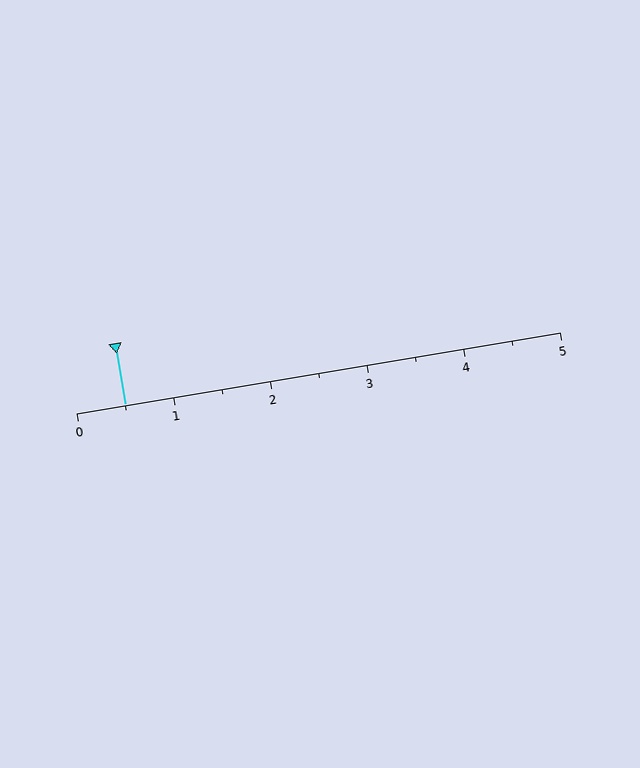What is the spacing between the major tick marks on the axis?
The major ticks are spaced 1 apart.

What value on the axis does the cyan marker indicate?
The marker indicates approximately 0.5.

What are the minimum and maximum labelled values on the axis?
The axis runs from 0 to 5.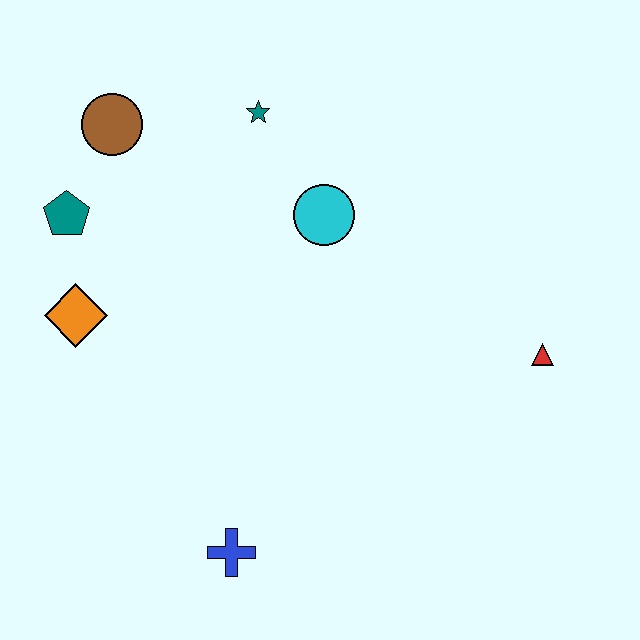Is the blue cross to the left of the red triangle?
Yes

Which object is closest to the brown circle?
The teal pentagon is closest to the brown circle.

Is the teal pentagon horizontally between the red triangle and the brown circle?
No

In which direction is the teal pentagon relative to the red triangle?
The teal pentagon is to the left of the red triangle.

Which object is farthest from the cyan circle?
The blue cross is farthest from the cyan circle.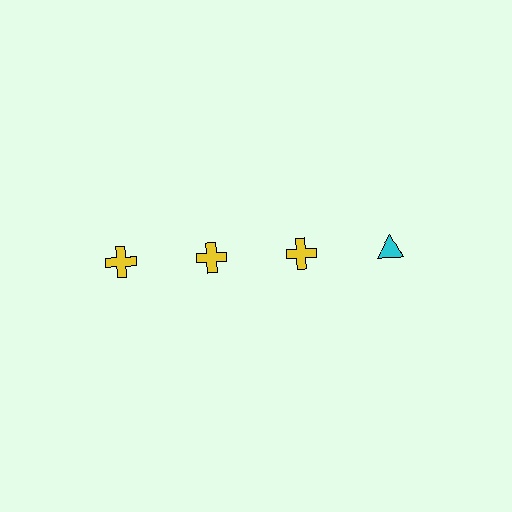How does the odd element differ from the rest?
It differs in both color (cyan instead of yellow) and shape (triangle instead of cross).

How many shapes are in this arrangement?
There are 4 shapes arranged in a grid pattern.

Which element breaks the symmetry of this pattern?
The cyan triangle in the top row, second from right column breaks the symmetry. All other shapes are yellow crosses.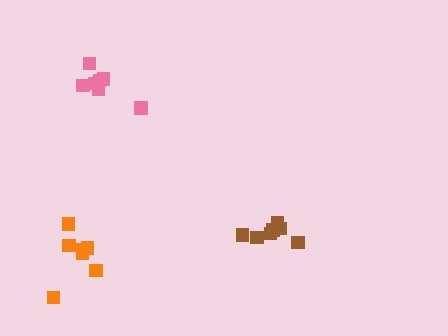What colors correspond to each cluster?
The clusters are colored: orange, pink, brown.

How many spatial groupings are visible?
There are 3 spatial groupings.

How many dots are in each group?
Group 1: 7 dots, Group 2: 7 dots, Group 3: 8 dots (22 total).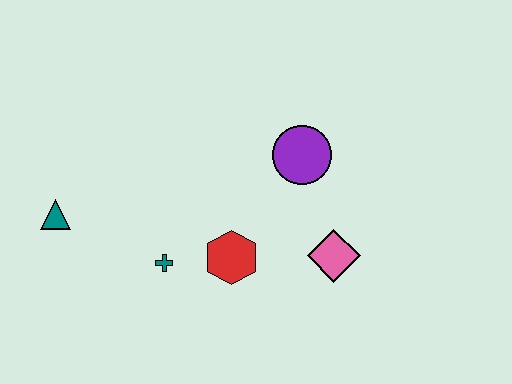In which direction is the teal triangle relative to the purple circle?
The teal triangle is to the left of the purple circle.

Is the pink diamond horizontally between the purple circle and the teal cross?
No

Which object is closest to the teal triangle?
The teal cross is closest to the teal triangle.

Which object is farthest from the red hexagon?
The teal triangle is farthest from the red hexagon.